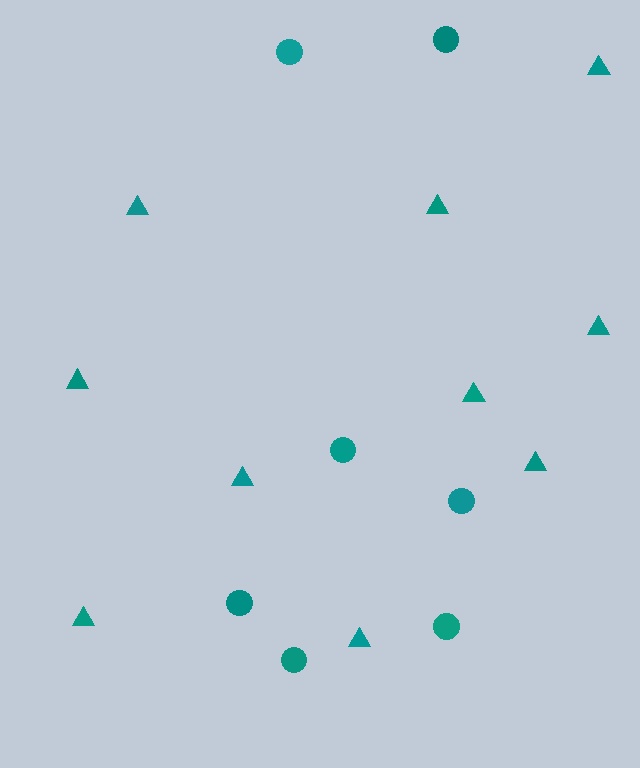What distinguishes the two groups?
There are 2 groups: one group of circles (7) and one group of triangles (10).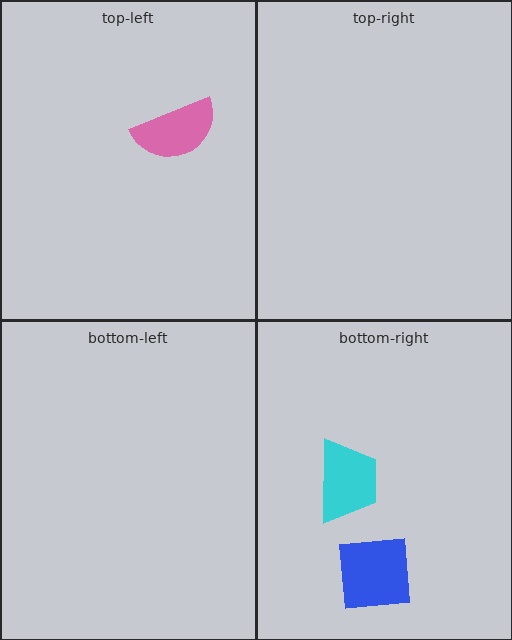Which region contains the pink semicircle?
The top-left region.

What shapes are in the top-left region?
The pink semicircle.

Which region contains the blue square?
The bottom-right region.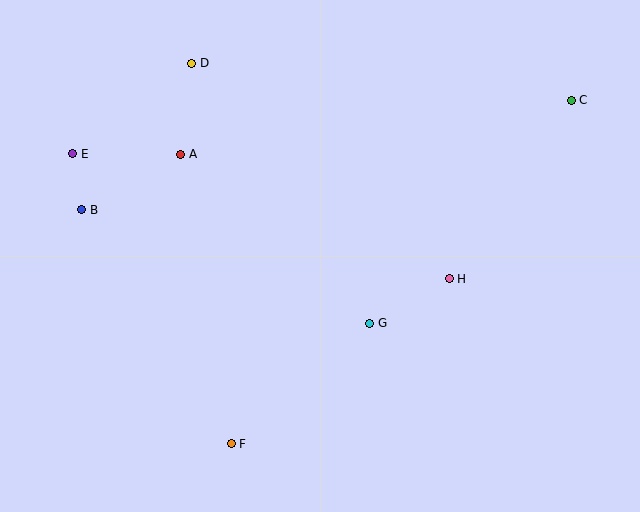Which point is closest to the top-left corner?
Point E is closest to the top-left corner.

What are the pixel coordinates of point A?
Point A is at (181, 154).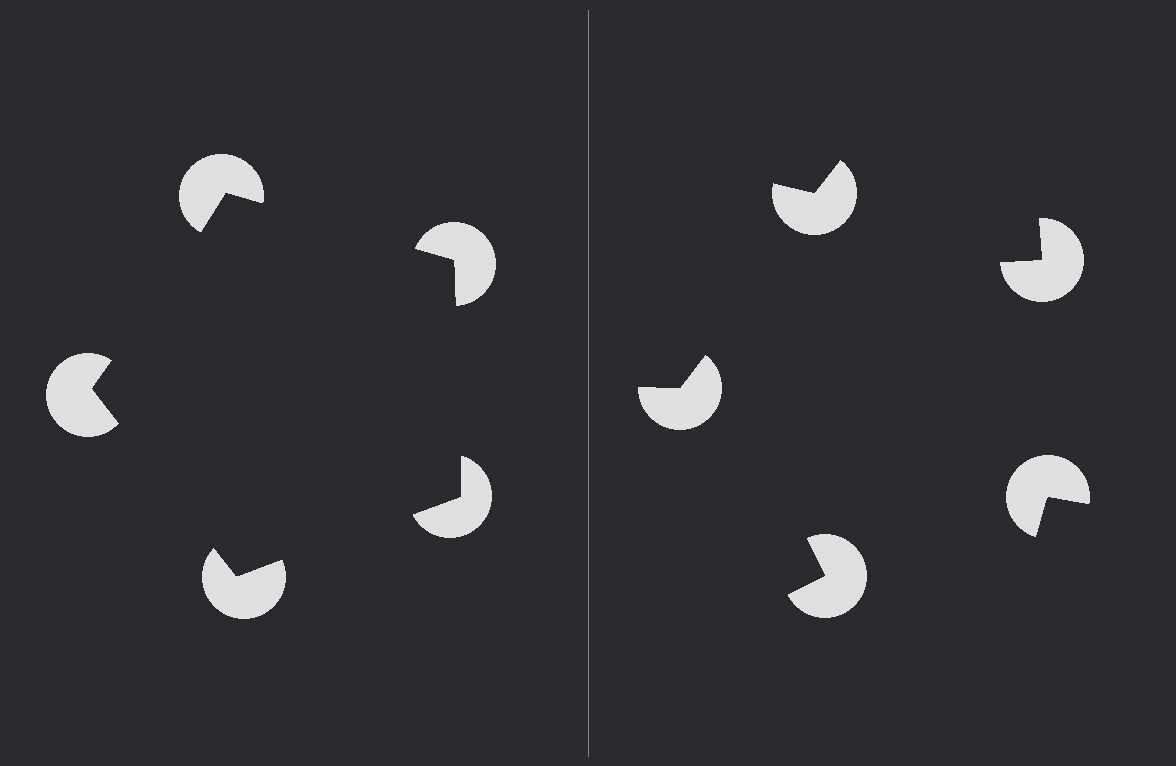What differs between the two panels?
The pac-man discs are positioned identically on both sides; only the wedge orientations differ. On the left they align to a pentagon; on the right they are misaligned.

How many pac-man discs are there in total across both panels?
10 — 5 on each side.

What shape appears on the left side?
An illusory pentagon.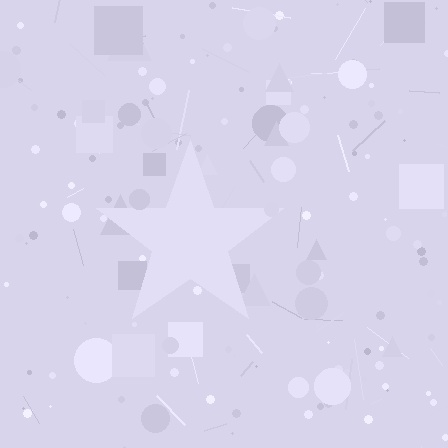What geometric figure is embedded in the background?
A star is embedded in the background.